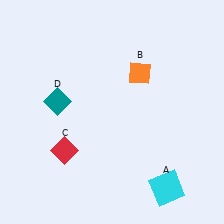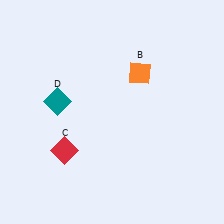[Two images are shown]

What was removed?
The cyan square (A) was removed in Image 2.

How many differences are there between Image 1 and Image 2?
There is 1 difference between the two images.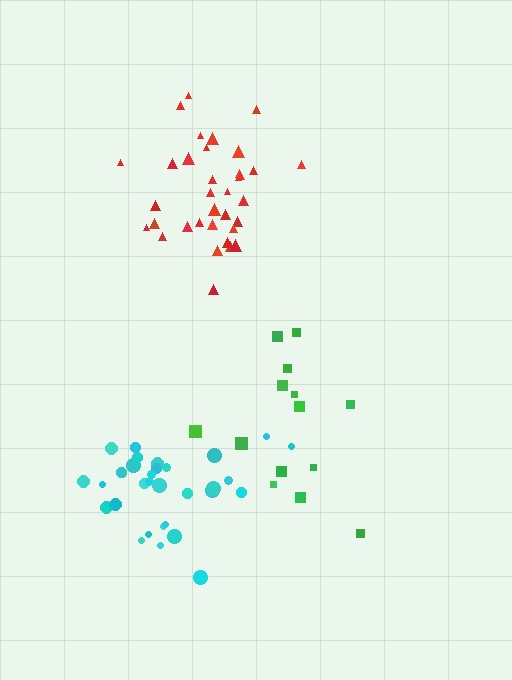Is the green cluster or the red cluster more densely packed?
Red.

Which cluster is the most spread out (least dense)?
Green.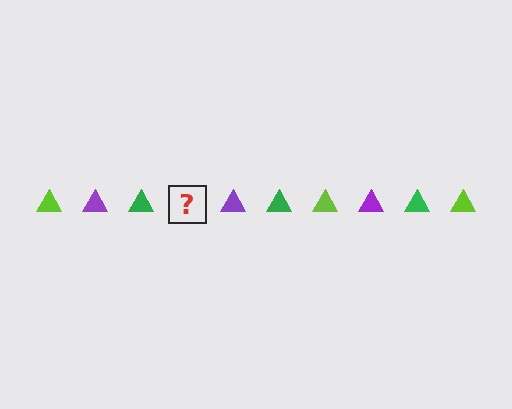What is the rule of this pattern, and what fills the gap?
The rule is that the pattern cycles through lime, purple, green triangles. The gap should be filled with a lime triangle.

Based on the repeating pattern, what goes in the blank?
The blank should be a lime triangle.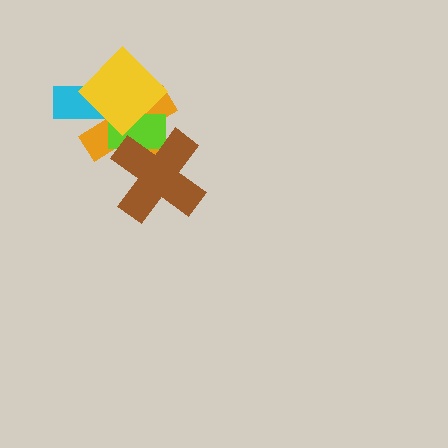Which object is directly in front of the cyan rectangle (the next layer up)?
The orange cross is directly in front of the cyan rectangle.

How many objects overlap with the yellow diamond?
3 objects overlap with the yellow diamond.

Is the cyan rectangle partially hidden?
Yes, it is partially covered by another shape.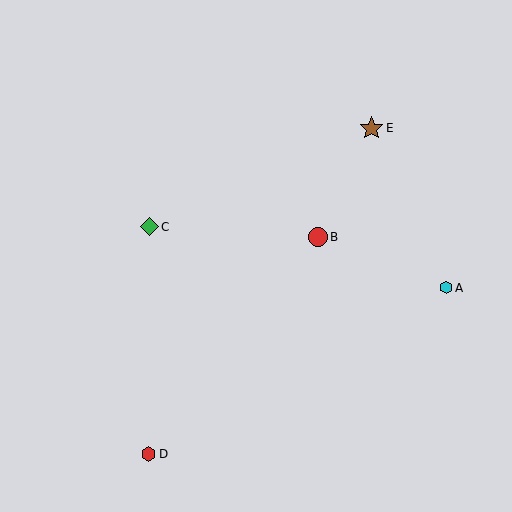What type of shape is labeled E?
Shape E is a brown star.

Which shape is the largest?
The brown star (labeled E) is the largest.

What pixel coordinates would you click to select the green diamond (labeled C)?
Click at (149, 227) to select the green diamond C.